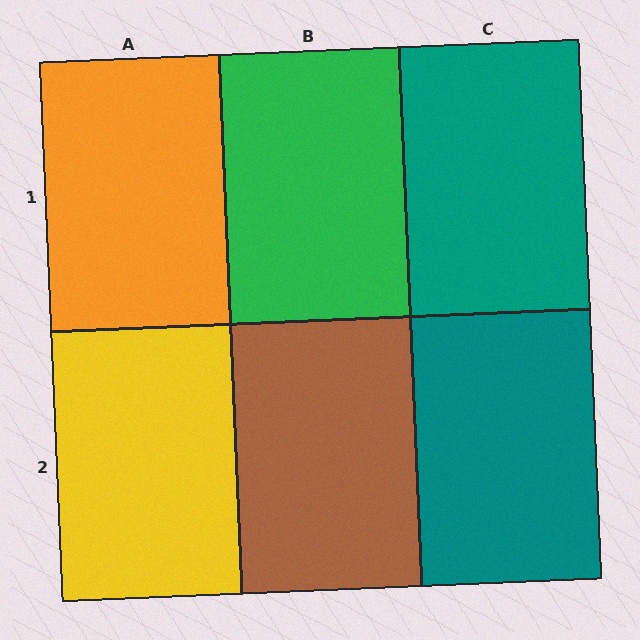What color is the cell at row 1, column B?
Green.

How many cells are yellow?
1 cell is yellow.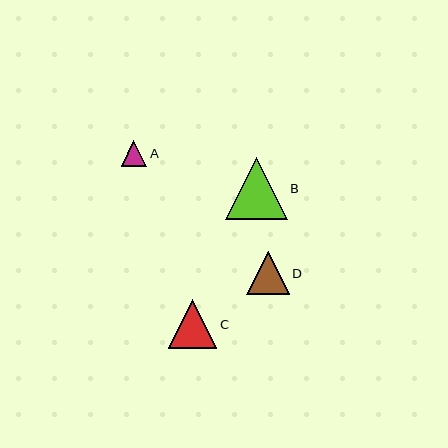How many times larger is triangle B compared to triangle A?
Triangle B is approximately 2.4 times the size of triangle A.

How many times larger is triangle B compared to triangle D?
Triangle B is approximately 1.5 times the size of triangle D.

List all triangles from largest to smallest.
From largest to smallest: B, C, D, A.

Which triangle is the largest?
Triangle B is the largest with a size of approximately 62 pixels.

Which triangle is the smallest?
Triangle A is the smallest with a size of approximately 26 pixels.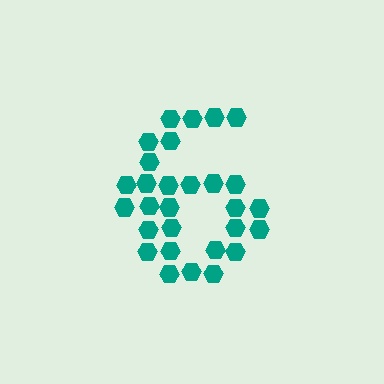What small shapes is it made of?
It is made of small hexagons.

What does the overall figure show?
The overall figure shows the digit 6.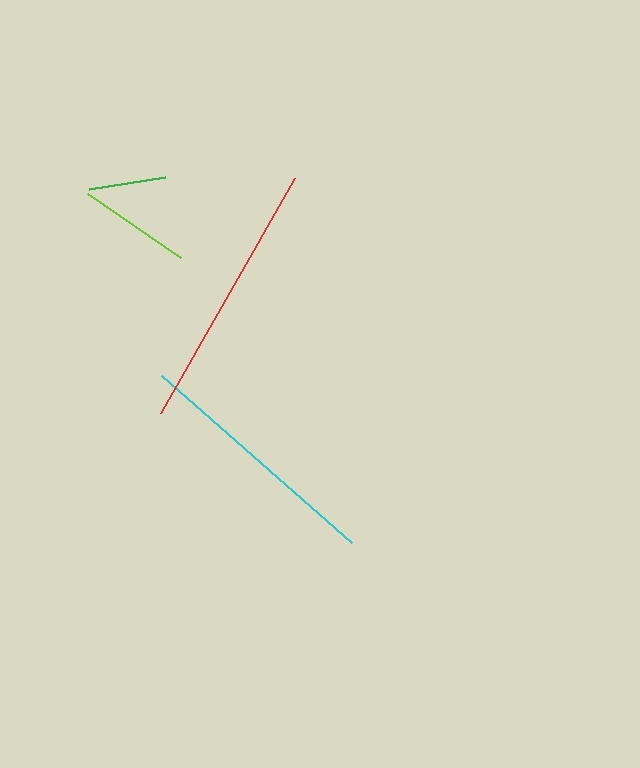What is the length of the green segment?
The green segment is approximately 77 pixels long.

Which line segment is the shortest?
The green line is the shortest at approximately 77 pixels.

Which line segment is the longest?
The red line is the longest at approximately 271 pixels.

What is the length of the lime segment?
The lime segment is approximately 113 pixels long.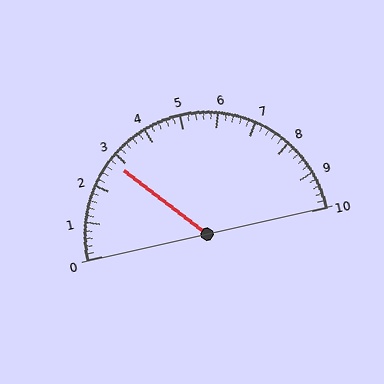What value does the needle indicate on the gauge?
The needle indicates approximately 2.8.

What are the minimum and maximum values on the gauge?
The gauge ranges from 0 to 10.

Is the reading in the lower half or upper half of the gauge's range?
The reading is in the lower half of the range (0 to 10).